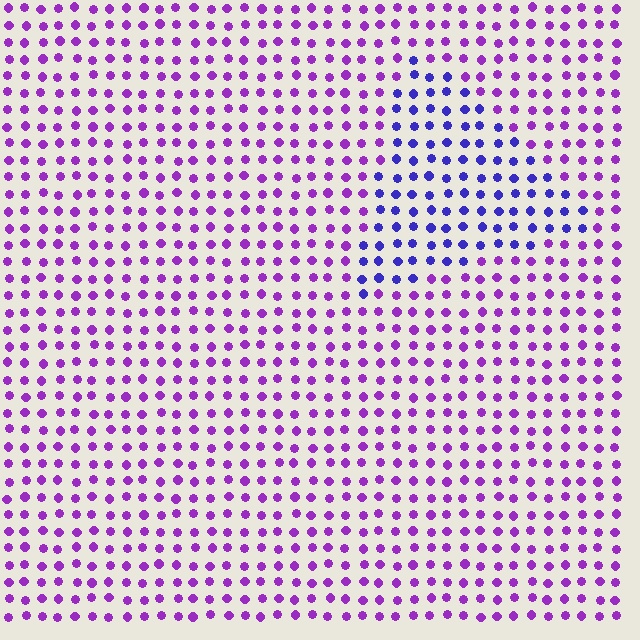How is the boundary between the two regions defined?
The boundary is defined purely by a slight shift in hue (about 39 degrees). Spacing, size, and orientation are identical on both sides.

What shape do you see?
I see a triangle.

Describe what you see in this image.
The image is filled with small purple elements in a uniform arrangement. A triangle-shaped region is visible where the elements are tinted to a slightly different hue, forming a subtle color boundary.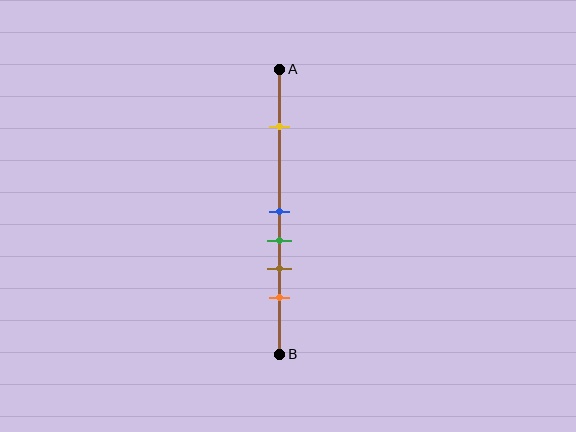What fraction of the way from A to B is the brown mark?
The brown mark is approximately 70% (0.7) of the way from A to B.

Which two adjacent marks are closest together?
The blue and green marks are the closest adjacent pair.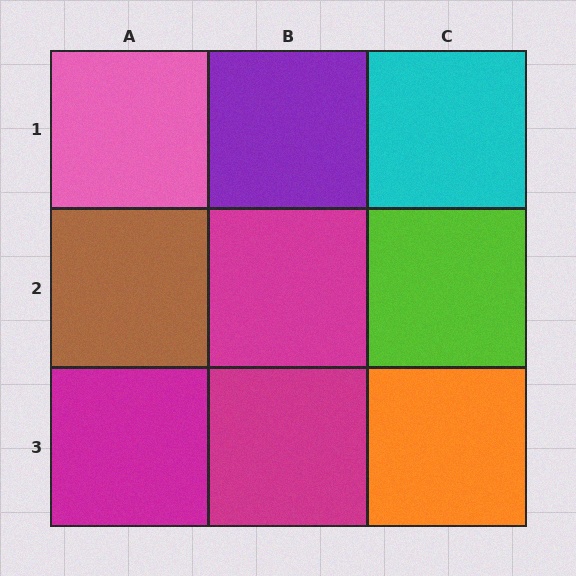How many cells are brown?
1 cell is brown.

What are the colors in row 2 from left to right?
Brown, magenta, lime.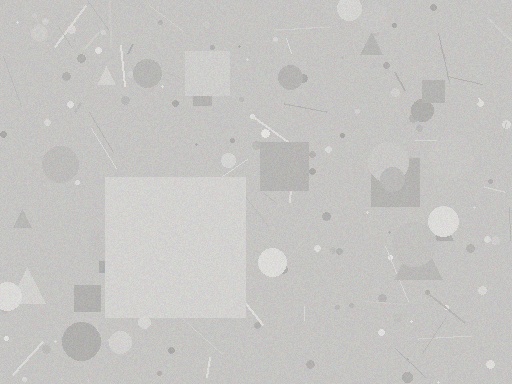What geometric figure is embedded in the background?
A square is embedded in the background.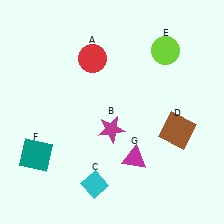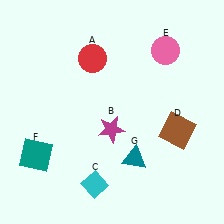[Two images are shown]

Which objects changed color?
E changed from lime to pink. G changed from magenta to teal.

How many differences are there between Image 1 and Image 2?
There are 2 differences between the two images.